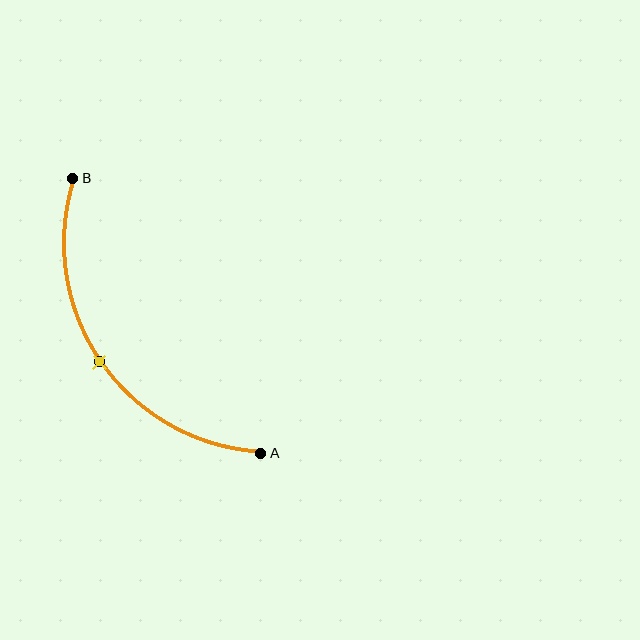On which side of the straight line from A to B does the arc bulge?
The arc bulges below and to the left of the straight line connecting A and B.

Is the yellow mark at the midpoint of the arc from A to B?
Yes. The yellow mark lies on the arc at equal arc-length from both A and B — it is the arc midpoint.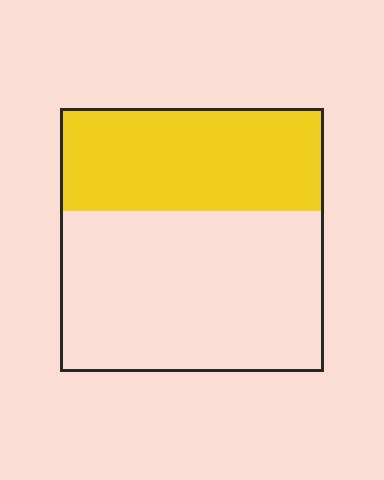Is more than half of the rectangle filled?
No.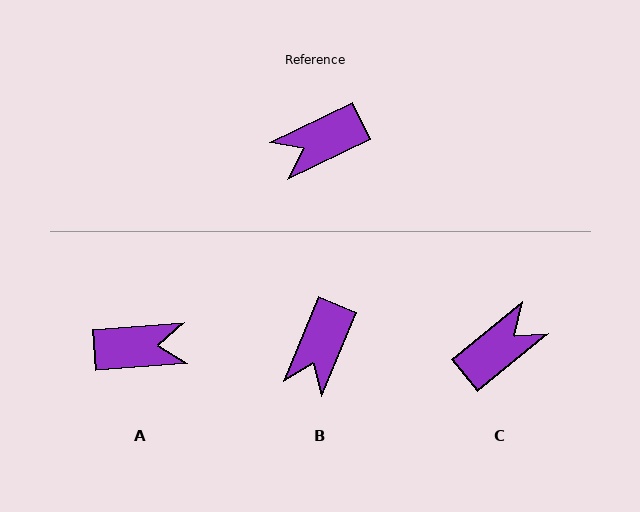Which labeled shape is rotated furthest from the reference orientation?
C, about 167 degrees away.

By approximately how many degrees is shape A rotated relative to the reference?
Approximately 158 degrees counter-clockwise.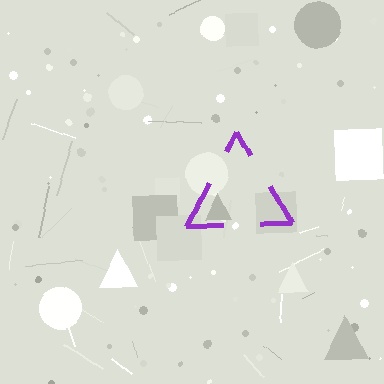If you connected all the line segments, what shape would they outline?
They would outline a triangle.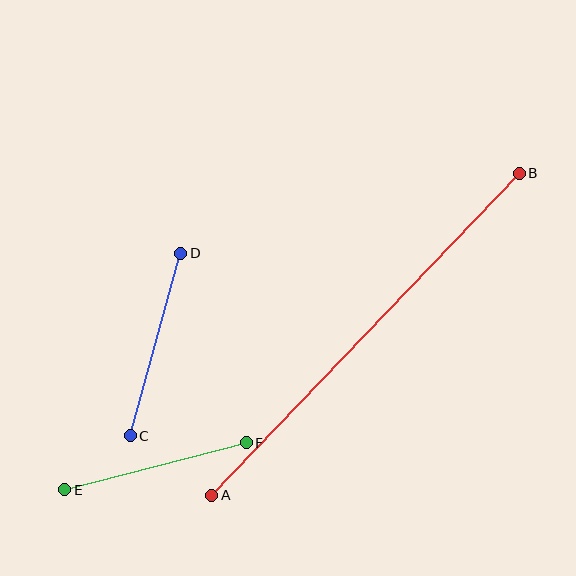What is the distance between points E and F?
The distance is approximately 187 pixels.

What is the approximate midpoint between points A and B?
The midpoint is at approximately (366, 334) pixels.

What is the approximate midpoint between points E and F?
The midpoint is at approximately (155, 466) pixels.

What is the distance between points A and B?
The distance is approximately 445 pixels.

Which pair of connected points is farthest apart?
Points A and B are farthest apart.